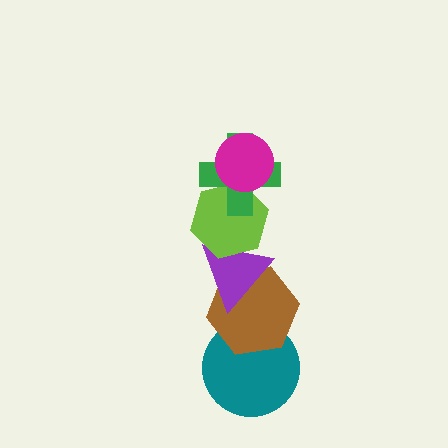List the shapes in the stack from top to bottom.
From top to bottom: the magenta circle, the green cross, the lime hexagon, the purple triangle, the brown hexagon, the teal circle.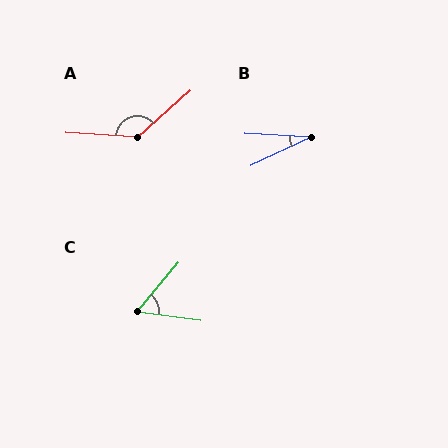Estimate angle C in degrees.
Approximately 58 degrees.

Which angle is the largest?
A, at approximately 135 degrees.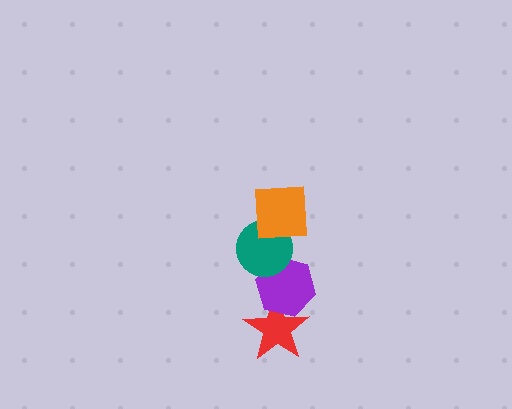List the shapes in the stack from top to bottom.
From top to bottom: the orange square, the teal circle, the purple hexagon, the red star.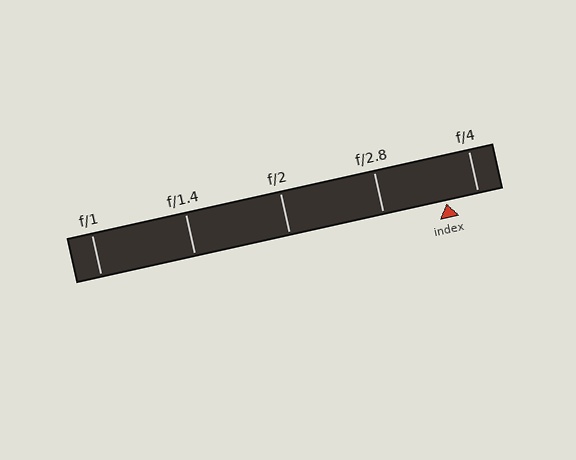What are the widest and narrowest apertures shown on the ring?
The widest aperture shown is f/1 and the narrowest is f/4.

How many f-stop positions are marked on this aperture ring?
There are 5 f-stop positions marked.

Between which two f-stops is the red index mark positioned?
The index mark is between f/2.8 and f/4.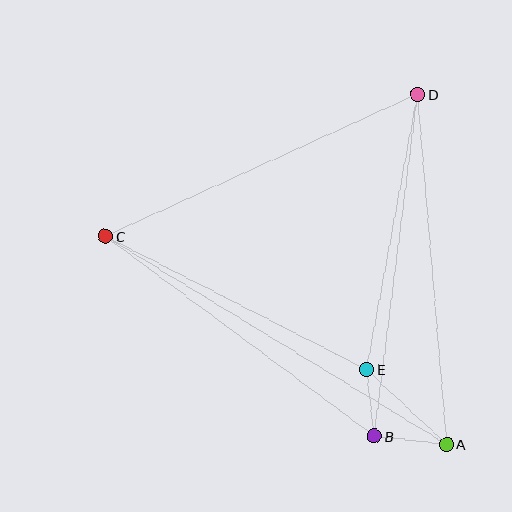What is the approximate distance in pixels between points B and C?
The distance between B and C is approximately 335 pixels.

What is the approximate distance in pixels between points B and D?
The distance between B and D is approximately 344 pixels.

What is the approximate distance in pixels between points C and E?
The distance between C and E is approximately 293 pixels.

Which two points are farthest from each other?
Points A and C are farthest from each other.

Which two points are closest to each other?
Points B and E are closest to each other.